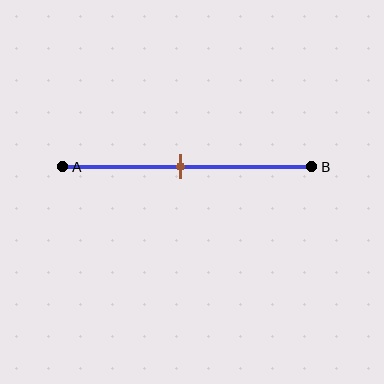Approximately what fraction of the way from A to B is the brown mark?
The brown mark is approximately 45% of the way from A to B.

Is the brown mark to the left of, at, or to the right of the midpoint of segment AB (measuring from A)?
The brown mark is approximately at the midpoint of segment AB.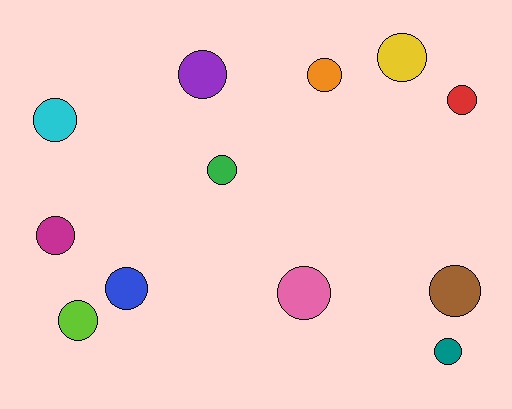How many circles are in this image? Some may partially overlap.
There are 12 circles.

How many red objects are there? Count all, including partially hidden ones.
There is 1 red object.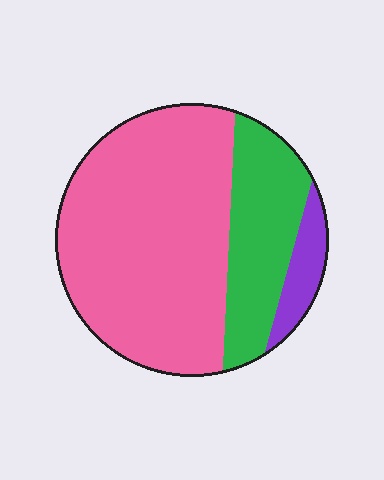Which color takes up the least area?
Purple, at roughly 10%.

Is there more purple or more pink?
Pink.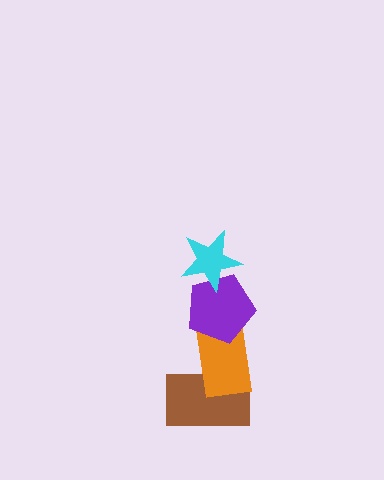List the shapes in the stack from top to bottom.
From top to bottom: the cyan star, the purple pentagon, the orange rectangle, the brown rectangle.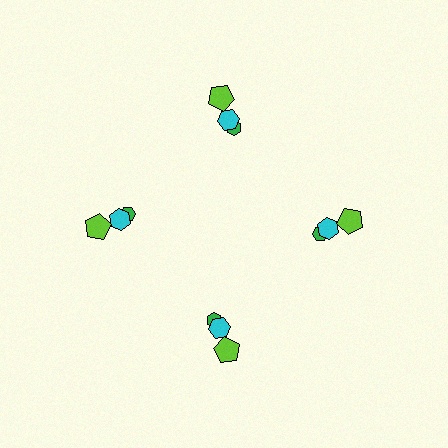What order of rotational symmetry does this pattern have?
This pattern has 4-fold rotational symmetry.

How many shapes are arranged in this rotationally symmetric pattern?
There are 12 shapes, arranged in 4 groups of 3.